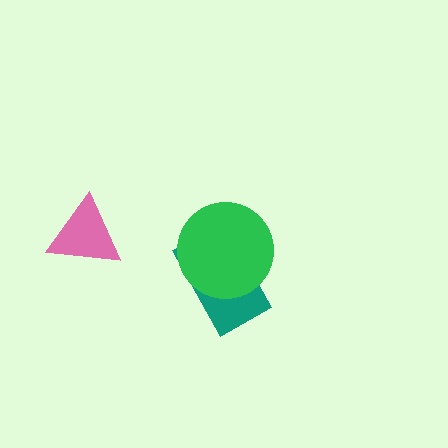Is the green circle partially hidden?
No, no other shape covers it.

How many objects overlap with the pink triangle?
0 objects overlap with the pink triangle.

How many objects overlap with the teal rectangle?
1 object overlaps with the teal rectangle.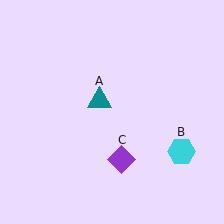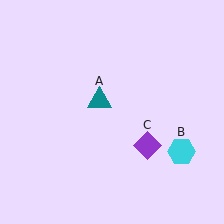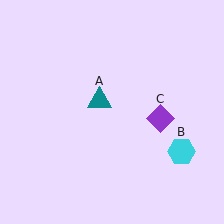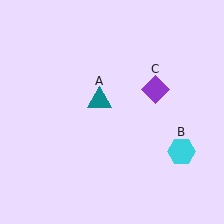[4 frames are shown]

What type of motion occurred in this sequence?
The purple diamond (object C) rotated counterclockwise around the center of the scene.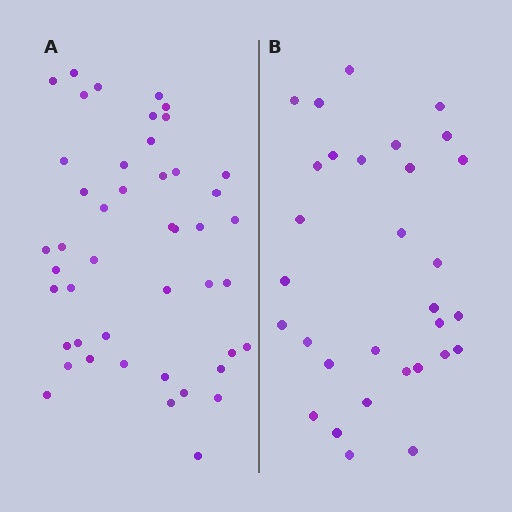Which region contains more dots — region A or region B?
Region A (the left region) has more dots.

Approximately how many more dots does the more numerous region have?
Region A has approximately 15 more dots than region B.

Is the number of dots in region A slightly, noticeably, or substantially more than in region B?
Region A has substantially more. The ratio is roughly 1.5 to 1.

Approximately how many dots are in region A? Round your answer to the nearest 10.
About 50 dots. (The exact count is 46, which rounds to 50.)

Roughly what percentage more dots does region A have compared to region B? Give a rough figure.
About 50% more.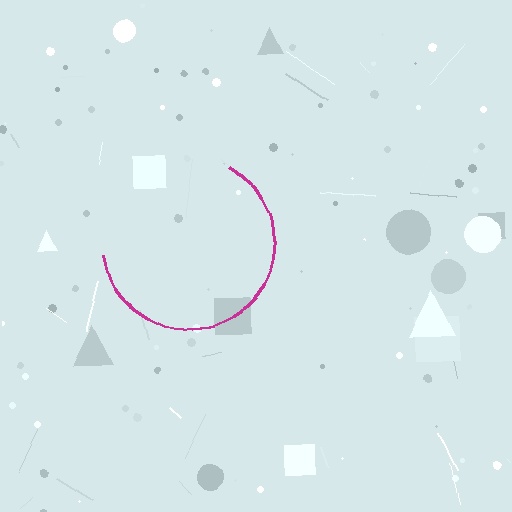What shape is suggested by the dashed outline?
The dashed outline suggests a circle.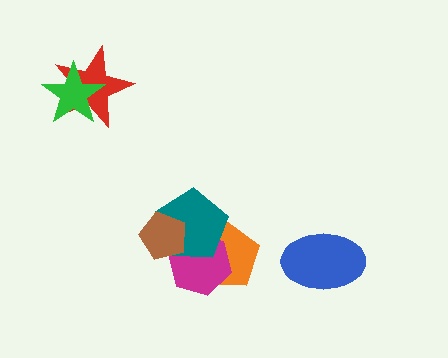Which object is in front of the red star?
The green star is in front of the red star.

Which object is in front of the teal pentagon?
The brown pentagon is in front of the teal pentagon.